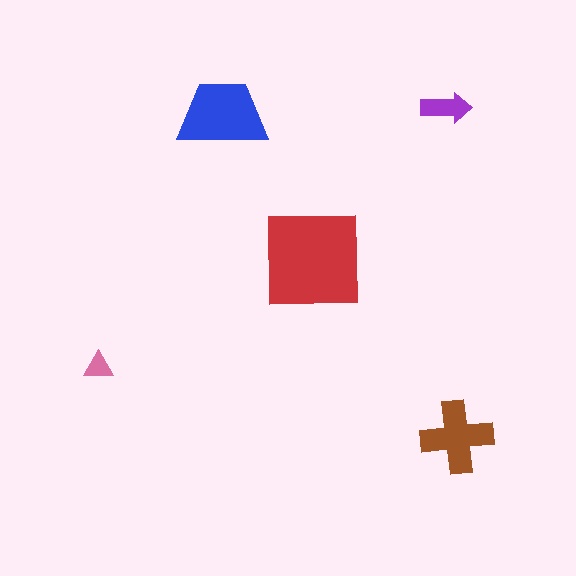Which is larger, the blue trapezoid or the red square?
The red square.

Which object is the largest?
The red square.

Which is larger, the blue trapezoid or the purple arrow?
The blue trapezoid.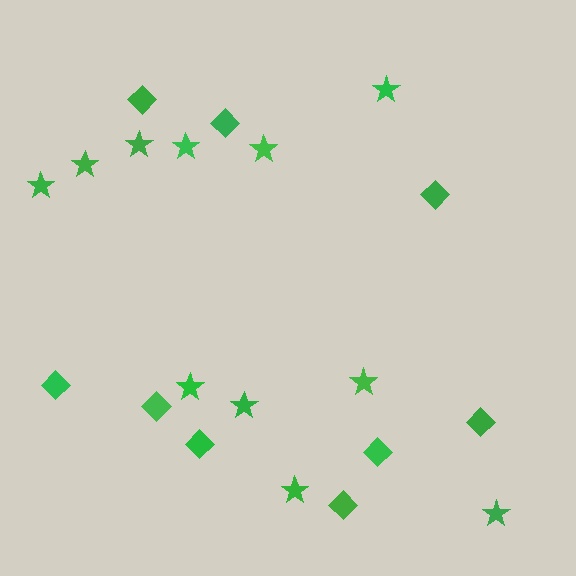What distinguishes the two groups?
There are 2 groups: one group of stars (11) and one group of diamonds (9).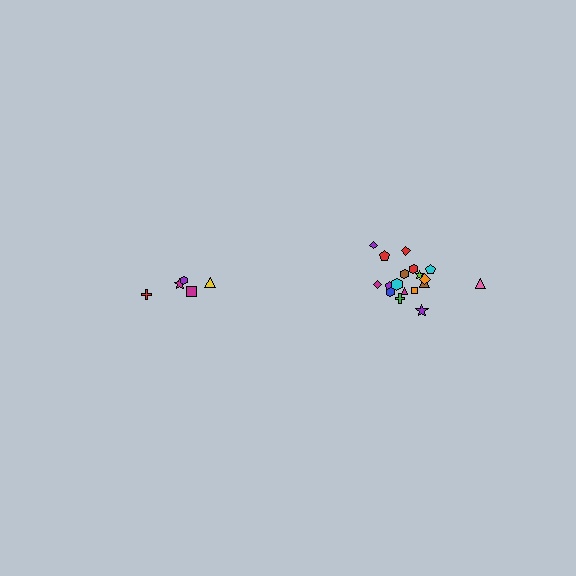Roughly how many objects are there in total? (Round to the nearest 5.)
Roughly 25 objects in total.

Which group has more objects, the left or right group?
The right group.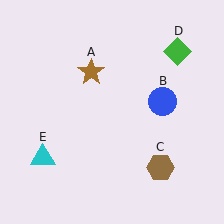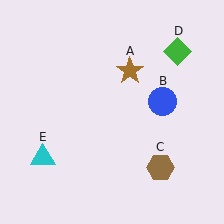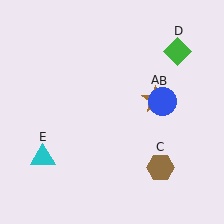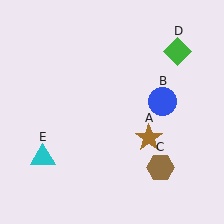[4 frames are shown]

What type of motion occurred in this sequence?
The brown star (object A) rotated clockwise around the center of the scene.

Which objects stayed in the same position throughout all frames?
Blue circle (object B) and brown hexagon (object C) and green diamond (object D) and cyan triangle (object E) remained stationary.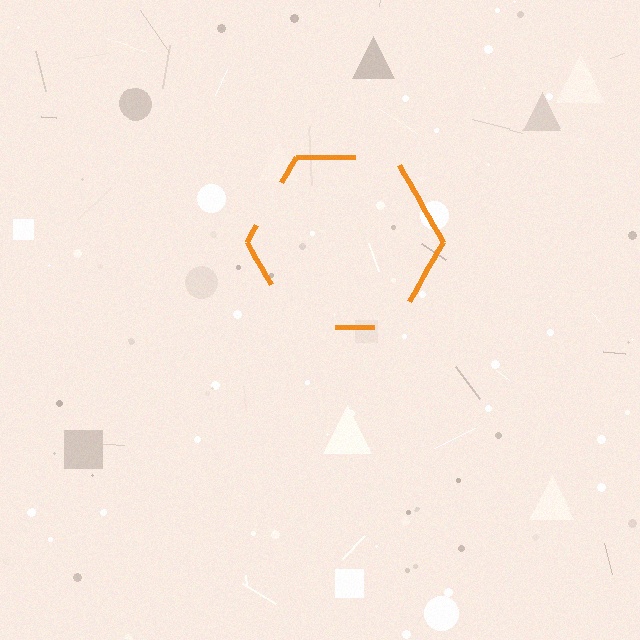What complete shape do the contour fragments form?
The contour fragments form a hexagon.